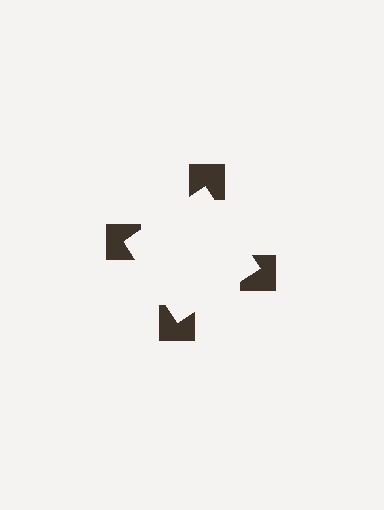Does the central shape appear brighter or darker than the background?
It typically appears slightly brighter than the background, even though no actual brightness change is drawn.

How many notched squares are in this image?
There are 4 — one at each vertex of the illusory square.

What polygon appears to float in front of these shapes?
An illusory square — its edges are inferred from the aligned wedge cuts in the notched squares, not physically drawn.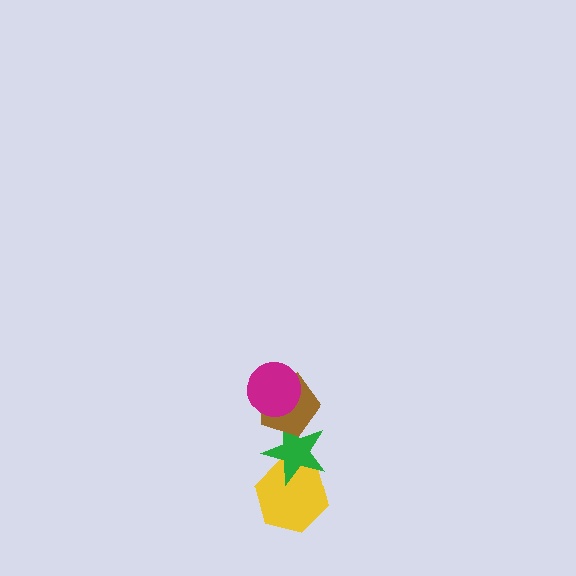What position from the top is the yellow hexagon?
The yellow hexagon is 4th from the top.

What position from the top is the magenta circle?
The magenta circle is 1st from the top.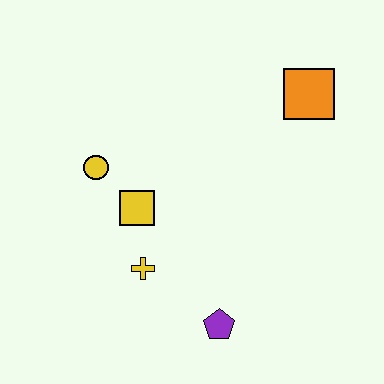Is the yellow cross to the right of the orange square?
No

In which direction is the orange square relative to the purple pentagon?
The orange square is above the purple pentagon.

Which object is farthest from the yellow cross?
The orange square is farthest from the yellow cross.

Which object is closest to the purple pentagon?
The yellow cross is closest to the purple pentagon.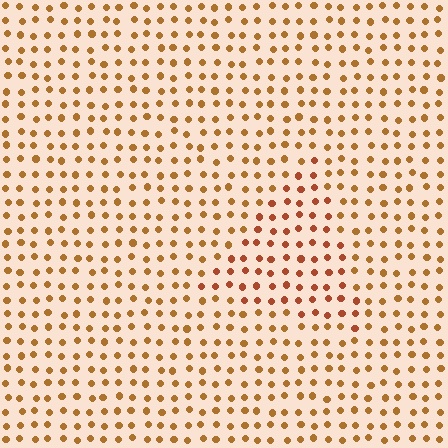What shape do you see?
I see a triangle.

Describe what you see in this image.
The image is filled with small brown elements in a uniform arrangement. A triangle-shaped region is visible where the elements are tinted to a slightly different hue, forming a subtle color boundary.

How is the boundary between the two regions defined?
The boundary is defined purely by a slight shift in hue (about 20 degrees). Spacing, size, and orientation are identical on both sides.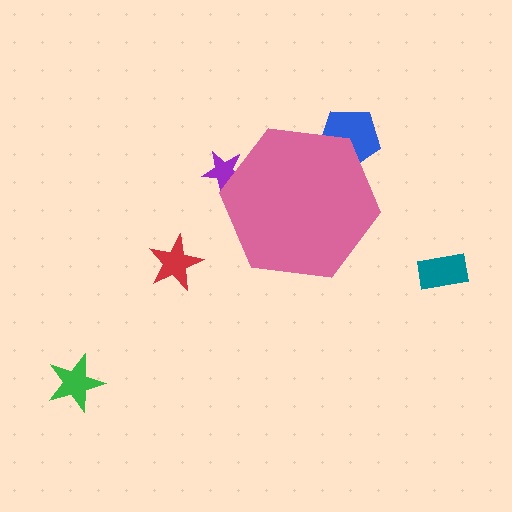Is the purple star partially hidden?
Yes, the purple star is partially hidden behind the pink hexagon.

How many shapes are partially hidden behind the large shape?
2 shapes are partially hidden.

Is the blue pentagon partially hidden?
Yes, the blue pentagon is partially hidden behind the pink hexagon.